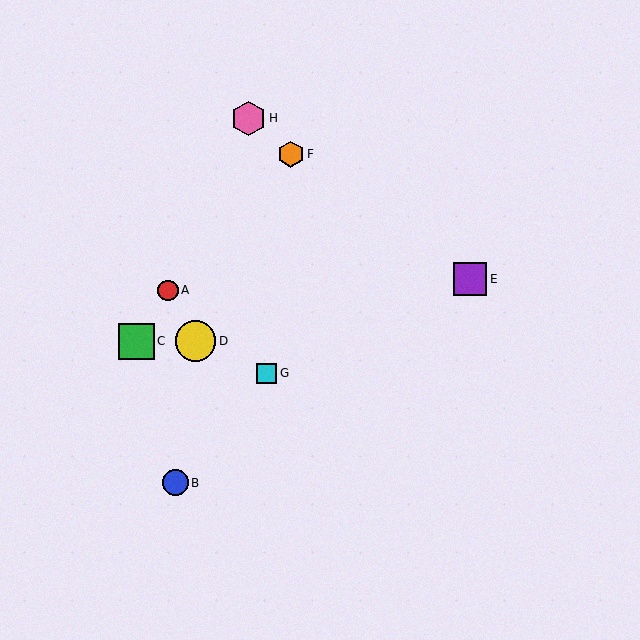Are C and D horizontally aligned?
Yes, both are at y≈341.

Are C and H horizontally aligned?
No, C is at y≈341 and H is at y≈119.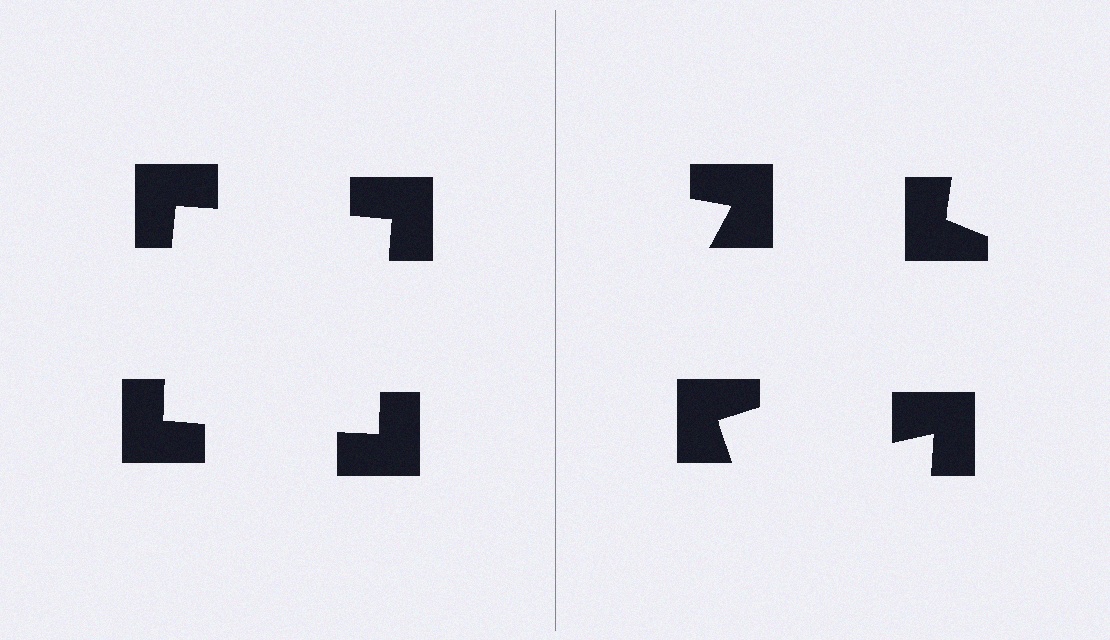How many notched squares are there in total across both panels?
8 — 4 on each side.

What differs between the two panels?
The notched squares are positioned identically on both sides; only the wedge orientations differ. On the left they align to a square; on the right they are misaligned.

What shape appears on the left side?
An illusory square.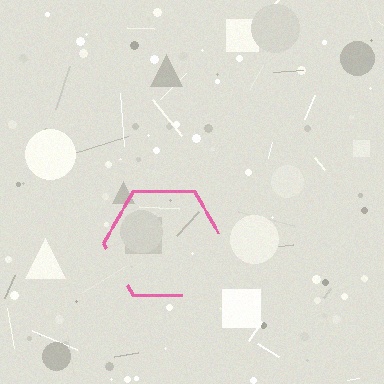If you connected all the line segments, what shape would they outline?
They would outline a hexagon.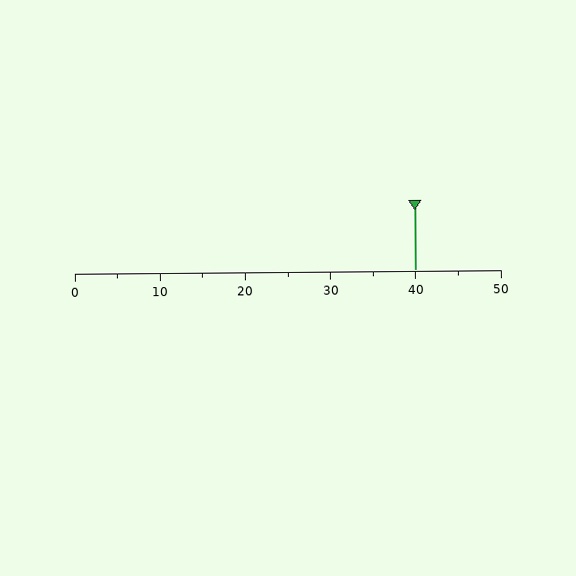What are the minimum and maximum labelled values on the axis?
The axis runs from 0 to 50.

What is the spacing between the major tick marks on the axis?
The major ticks are spaced 10 apart.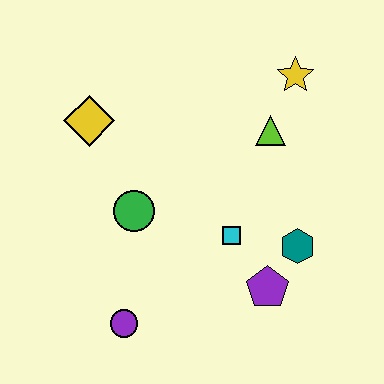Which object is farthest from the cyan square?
The yellow diamond is farthest from the cyan square.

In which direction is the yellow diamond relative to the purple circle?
The yellow diamond is above the purple circle.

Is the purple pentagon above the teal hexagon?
No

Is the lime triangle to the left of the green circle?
No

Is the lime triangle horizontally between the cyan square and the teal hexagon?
Yes